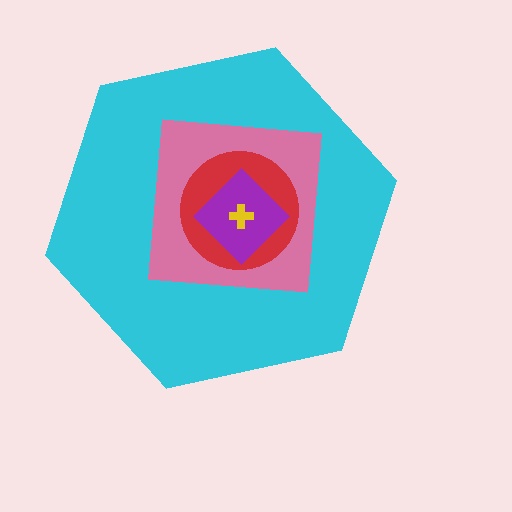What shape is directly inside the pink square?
The red circle.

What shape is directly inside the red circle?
The purple diamond.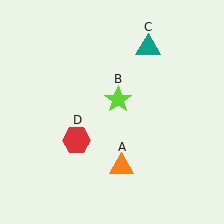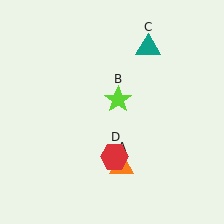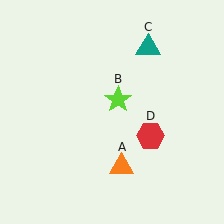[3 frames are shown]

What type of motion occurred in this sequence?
The red hexagon (object D) rotated counterclockwise around the center of the scene.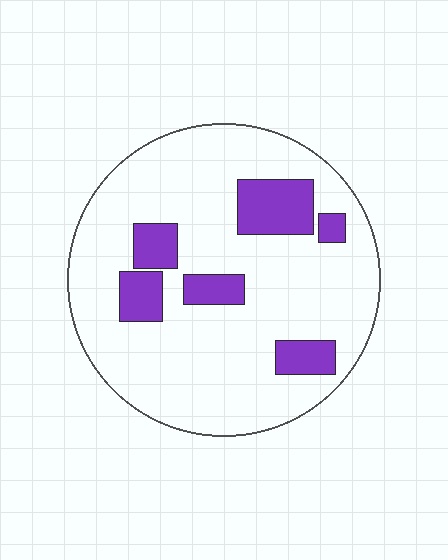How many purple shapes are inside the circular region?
6.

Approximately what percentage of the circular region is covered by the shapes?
Approximately 15%.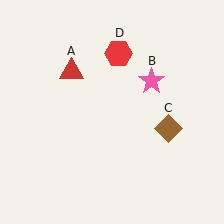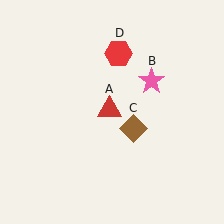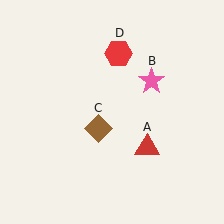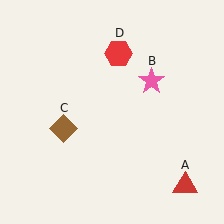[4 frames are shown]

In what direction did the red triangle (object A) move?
The red triangle (object A) moved down and to the right.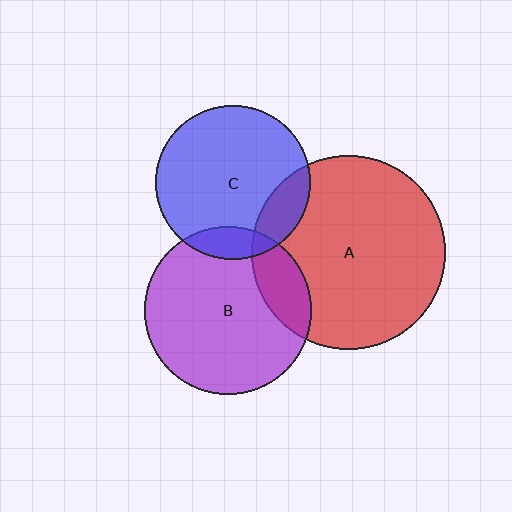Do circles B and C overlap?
Yes.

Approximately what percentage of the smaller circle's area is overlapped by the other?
Approximately 10%.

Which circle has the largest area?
Circle A (red).